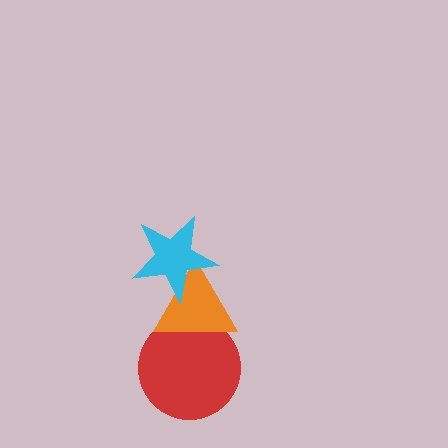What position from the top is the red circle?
The red circle is 3rd from the top.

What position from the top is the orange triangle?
The orange triangle is 2nd from the top.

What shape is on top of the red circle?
The orange triangle is on top of the red circle.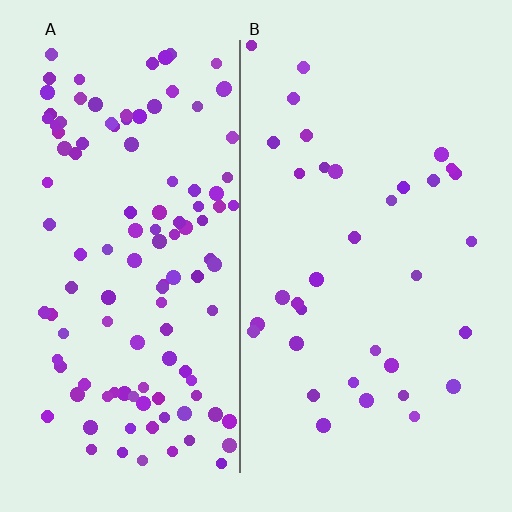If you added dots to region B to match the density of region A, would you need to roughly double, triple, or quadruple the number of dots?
Approximately triple.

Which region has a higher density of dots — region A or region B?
A (the left).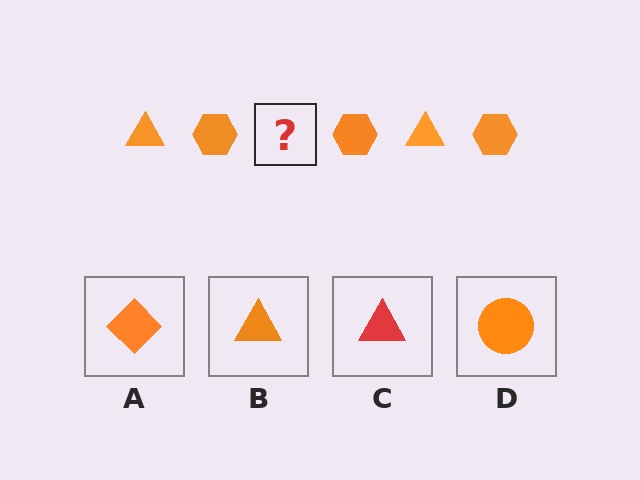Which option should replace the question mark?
Option B.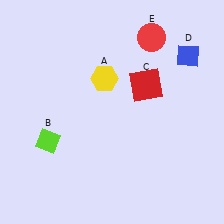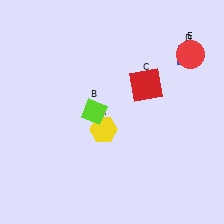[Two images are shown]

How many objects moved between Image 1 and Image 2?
3 objects moved between the two images.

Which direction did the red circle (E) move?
The red circle (E) moved right.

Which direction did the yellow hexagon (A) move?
The yellow hexagon (A) moved down.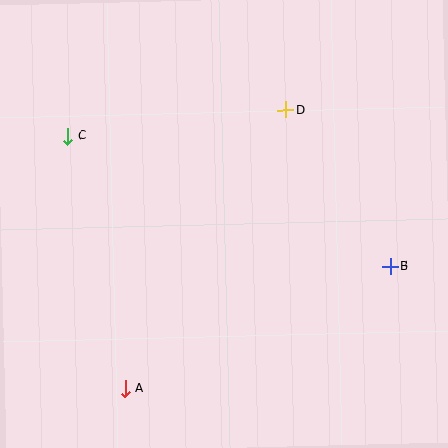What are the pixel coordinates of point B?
Point B is at (390, 266).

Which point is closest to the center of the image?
Point D at (286, 110) is closest to the center.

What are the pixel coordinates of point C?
Point C is at (67, 136).